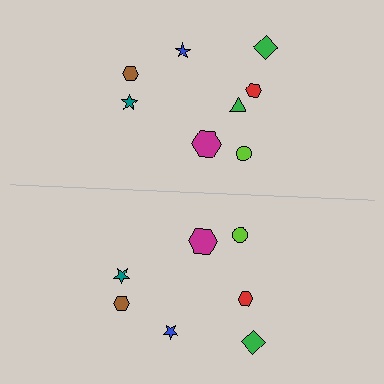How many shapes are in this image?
There are 15 shapes in this image.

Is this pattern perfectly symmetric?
No, the pattern is not perfectly symmetric. A green triangle is missing from the bottom side.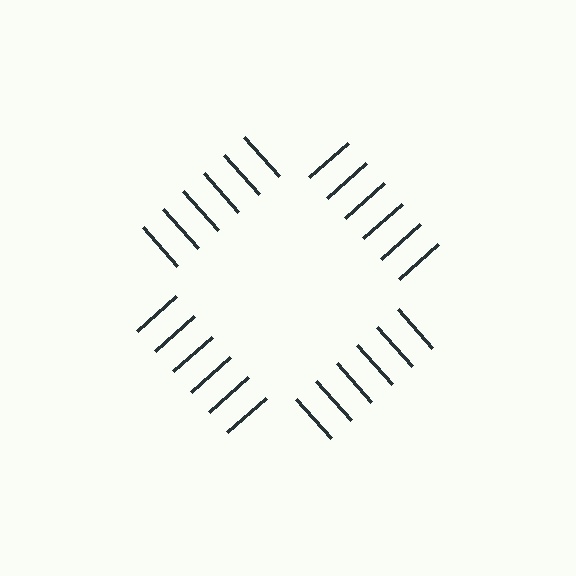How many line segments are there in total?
24 — 6 along each of the 4 edges.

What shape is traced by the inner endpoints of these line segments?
An illusory square — the line segments terminate on its edges but no continuous stroke is drawn.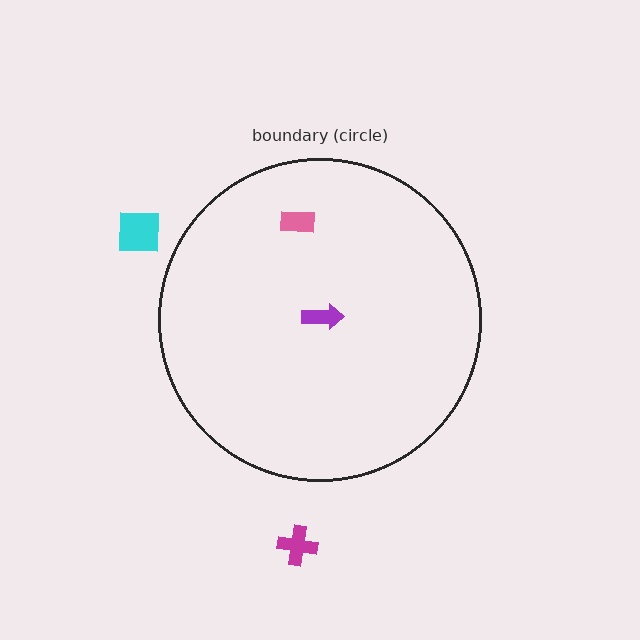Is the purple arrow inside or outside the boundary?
Inside.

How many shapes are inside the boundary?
2 inside, 2 outside.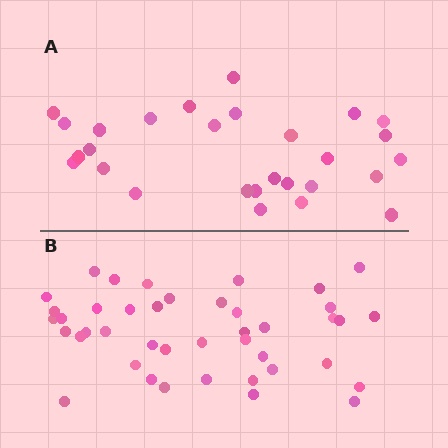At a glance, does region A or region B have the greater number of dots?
Region B (the bottom region) has more dots.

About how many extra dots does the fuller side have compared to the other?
Region B has approximately 15 more dots than region A.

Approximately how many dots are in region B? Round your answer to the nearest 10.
About 40 dots. (The exact count is 42, which rounds to 40.)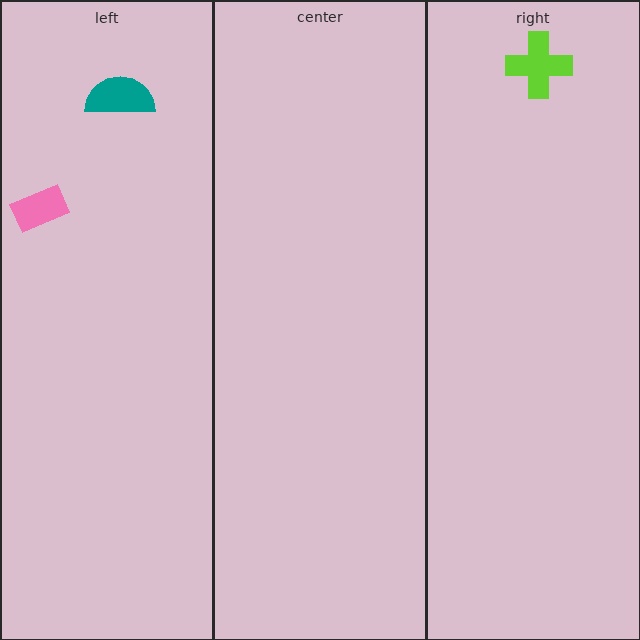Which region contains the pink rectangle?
The left region.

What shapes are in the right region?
The lime cross.